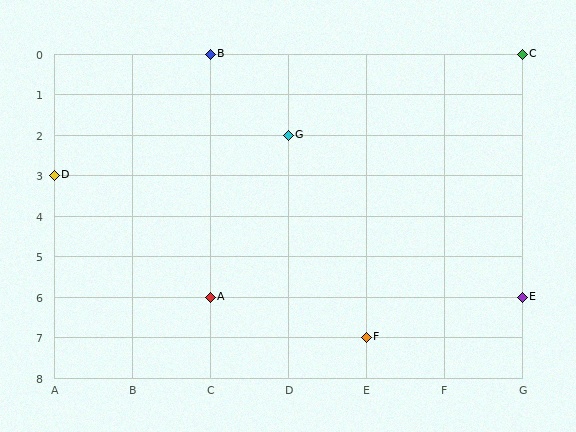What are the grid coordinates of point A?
Point A is at grid coordinates (C, 6).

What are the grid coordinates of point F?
Point F is at grid coordinates (E, 7).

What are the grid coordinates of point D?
Point D is at grid coordinates (A, 3).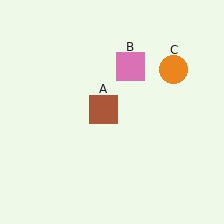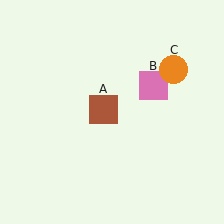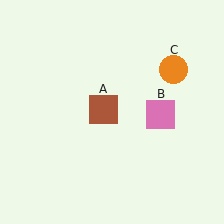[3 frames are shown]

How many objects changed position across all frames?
1 object changed position: pink square (object B).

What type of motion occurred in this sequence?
The pink square (object B) rotated clockwise around the center of the scene.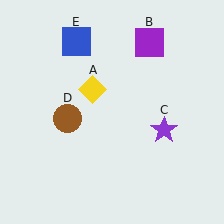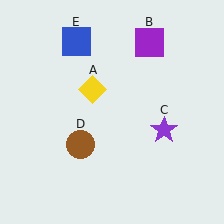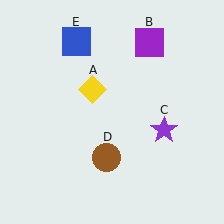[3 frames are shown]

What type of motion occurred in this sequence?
The brown circle (object D) rotated counterclockwise around the center of the scene.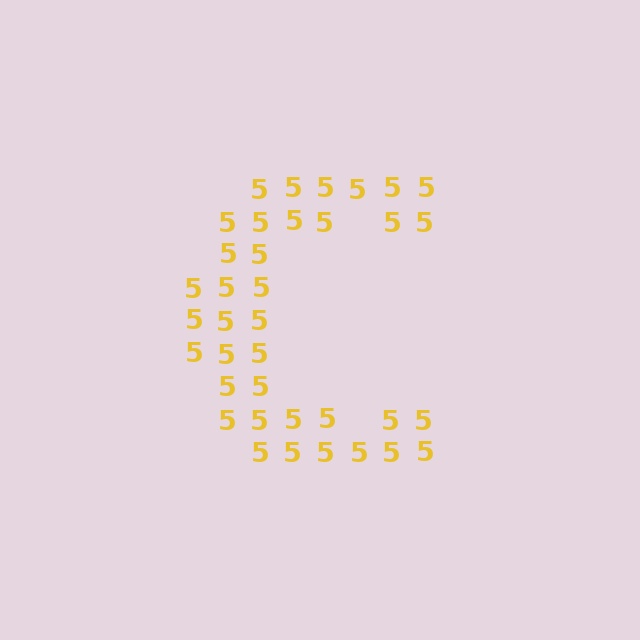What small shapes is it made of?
It is made of small digit 5's.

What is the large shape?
The large shape is the letter C.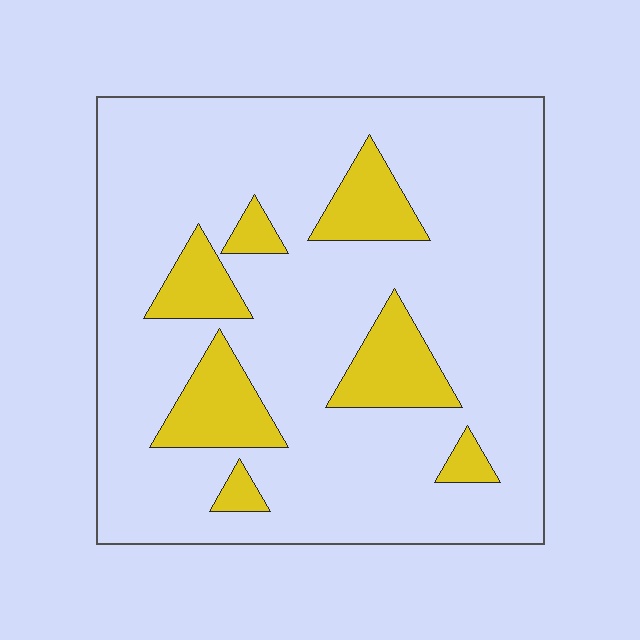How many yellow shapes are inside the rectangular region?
7.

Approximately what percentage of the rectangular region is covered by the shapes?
Approximately 15%.